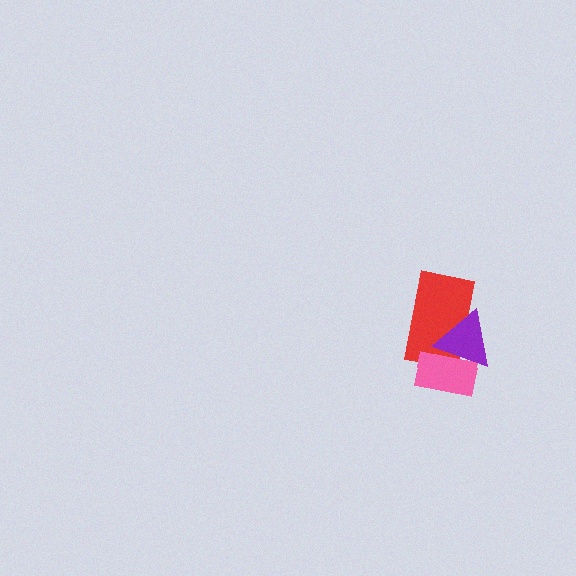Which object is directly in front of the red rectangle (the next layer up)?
The pink rectangle is directly in front of the red rectangle.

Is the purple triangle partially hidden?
No, no other shape covers it.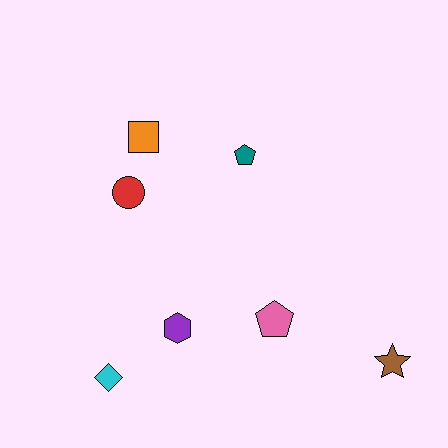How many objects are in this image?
There are 7 objects.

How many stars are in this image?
There is 1 star.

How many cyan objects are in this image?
There is 1 cyan object.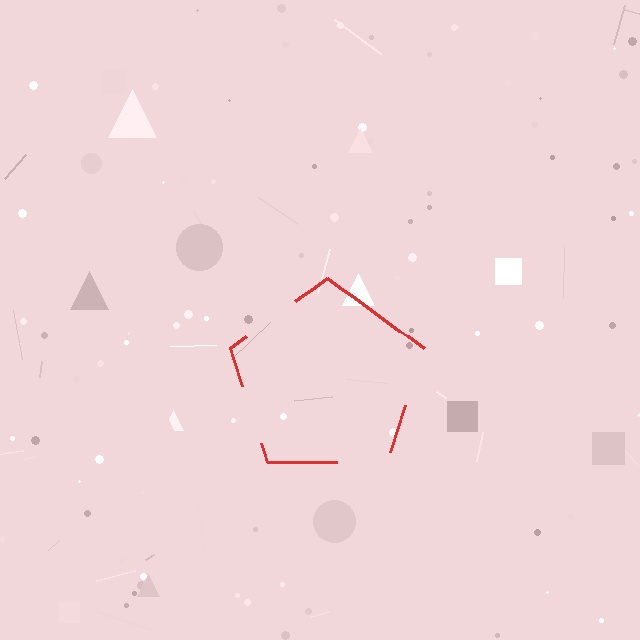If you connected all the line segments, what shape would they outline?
They would outline a pentagon.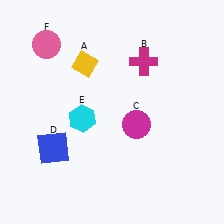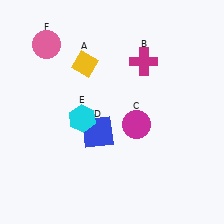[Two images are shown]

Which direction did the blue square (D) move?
The blue square (D) moved right.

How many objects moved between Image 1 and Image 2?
1 object moved between the two images.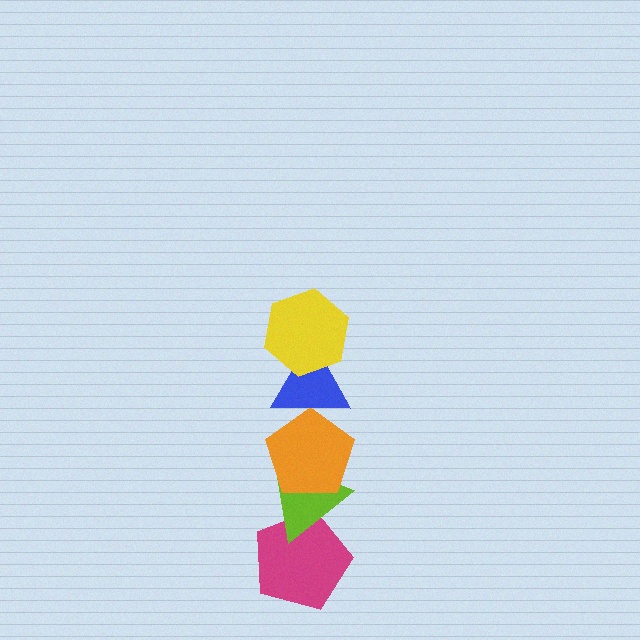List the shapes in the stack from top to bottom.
From top to bottom: the yellow hexagon, the blue triangle, the orange pentagon, the lime triangle, the magenta pentagon.